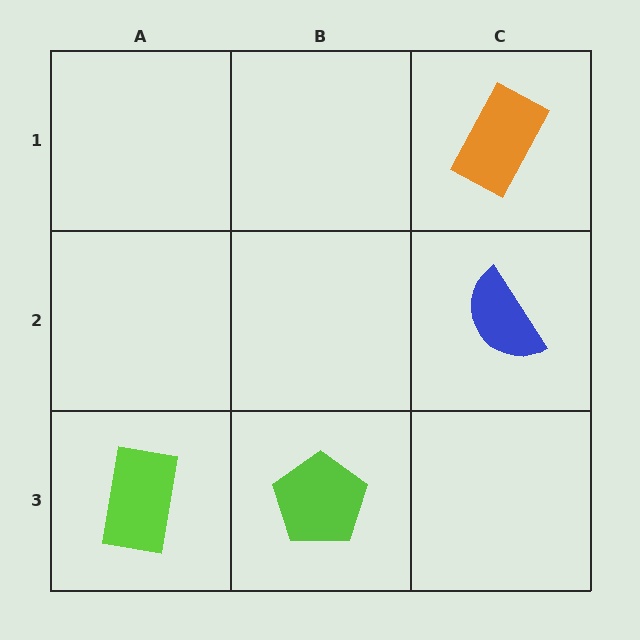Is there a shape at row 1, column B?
No, that cell is empty.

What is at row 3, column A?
A lime rectangle.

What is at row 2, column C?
A blue semicircle.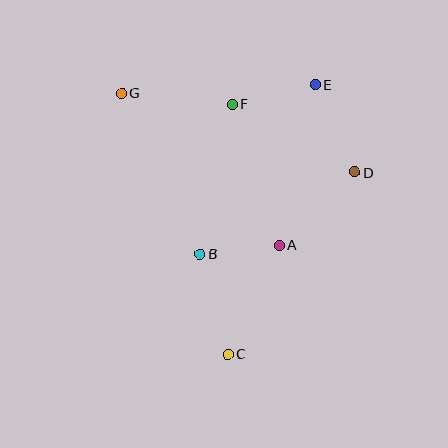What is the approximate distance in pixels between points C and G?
The distance between C and G is approximately 282 pixels.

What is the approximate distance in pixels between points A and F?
The distance between A and F is approximately 148 pixels.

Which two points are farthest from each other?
Points C and E are farthest from each other.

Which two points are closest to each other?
Points A and B are closest to each other.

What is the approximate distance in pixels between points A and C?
The distance between A and C is approximately 120 pixels.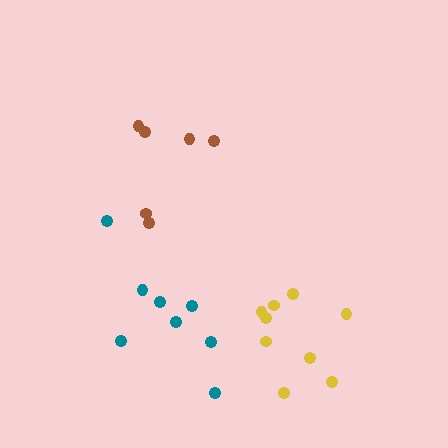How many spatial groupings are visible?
There are 3 spatial groupings.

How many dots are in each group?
Group 1: 8 dots, Group 2: 9 dots, Group 3: 6 dots (23 total).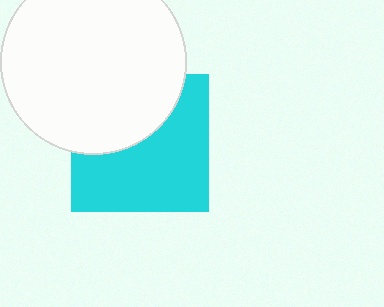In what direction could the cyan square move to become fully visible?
The cyan square could move down. That would shift it out from behind the white circle entirely.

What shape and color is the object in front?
The object in front is a white circle.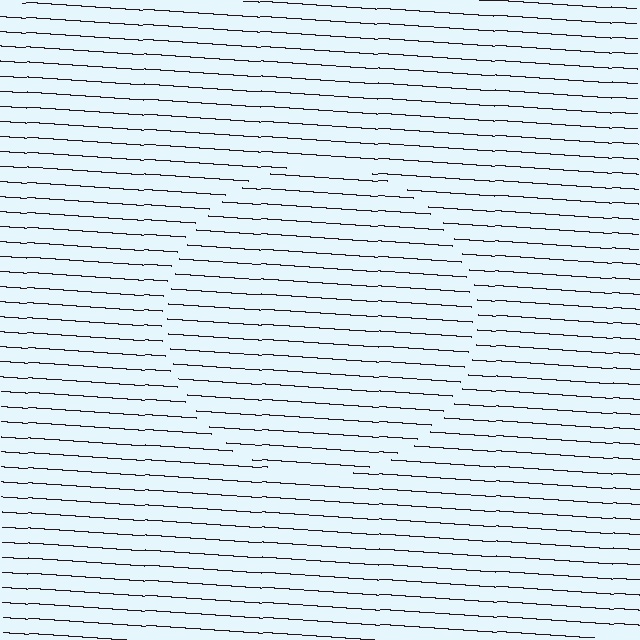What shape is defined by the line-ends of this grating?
An illusory circle. The interior of the shape contains the same grating, shifted by half a period — the contour is defined by the phase discontinuity where line-ends from the inner and outer gratings abut.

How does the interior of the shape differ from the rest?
The interior of the shape contains the same grating, shifted by half a period — the contour is defined by the phase discontinuity where line-ends from the inner and outer gratings abut.